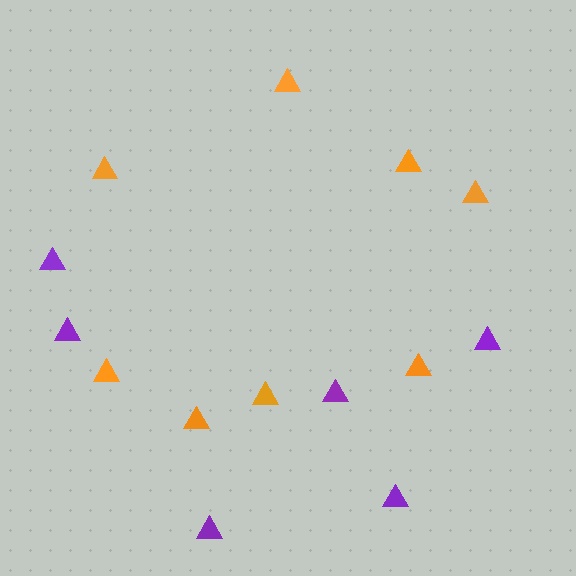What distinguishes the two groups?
There are 2 groups: one group of purple triangles (6) and one group of orange triangles (8).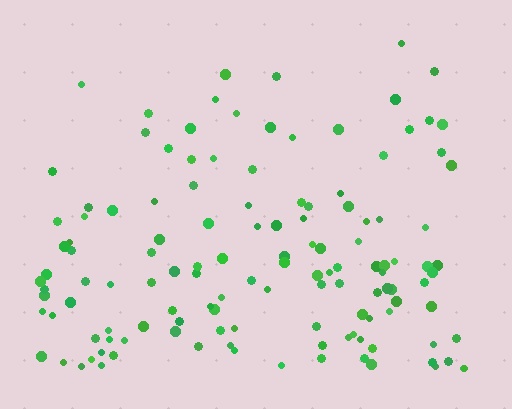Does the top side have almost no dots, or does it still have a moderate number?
Still a moderate number, just noticeably fewer than the bottom.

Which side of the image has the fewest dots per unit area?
The top.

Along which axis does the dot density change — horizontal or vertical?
Vertical.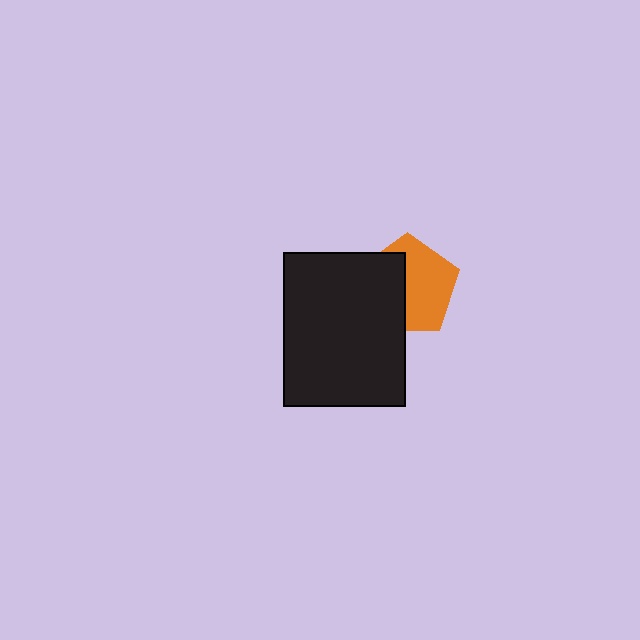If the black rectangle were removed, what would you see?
You would see the complete orange pentagon.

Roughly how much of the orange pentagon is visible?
About half of it is visible (roughly 56%).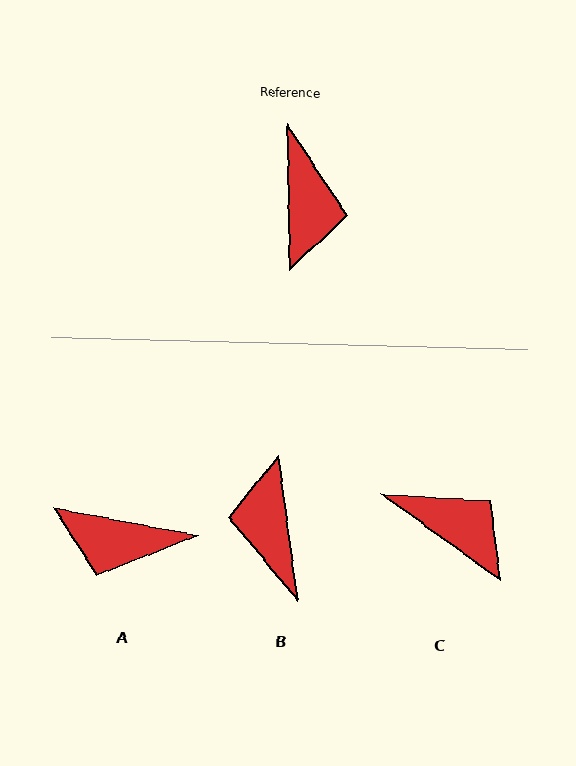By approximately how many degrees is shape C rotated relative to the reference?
Approximately 53 degrees counter-clockwise.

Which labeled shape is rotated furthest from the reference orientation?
B, about 173 degrees away.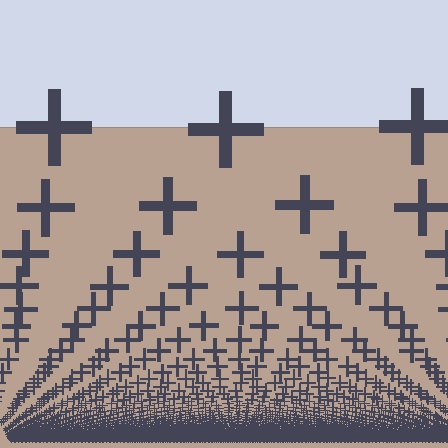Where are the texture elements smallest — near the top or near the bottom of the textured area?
Near the bottom.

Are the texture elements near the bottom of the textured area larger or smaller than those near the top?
Smaller. The gradient is inverted — elements near the bottom are smaller and denser.